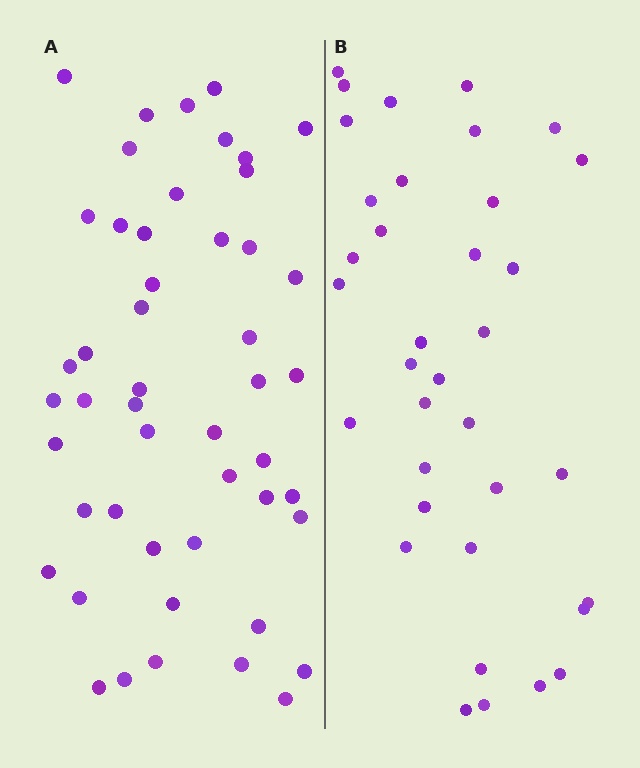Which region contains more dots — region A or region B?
Region A (the left region) has more dots.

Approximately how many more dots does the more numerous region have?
Region A has approximately 15 more dots than region B.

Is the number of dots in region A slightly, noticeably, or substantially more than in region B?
Region A has noticeably more, but not dramatically so. The ratio is roughly 1.4 to 1.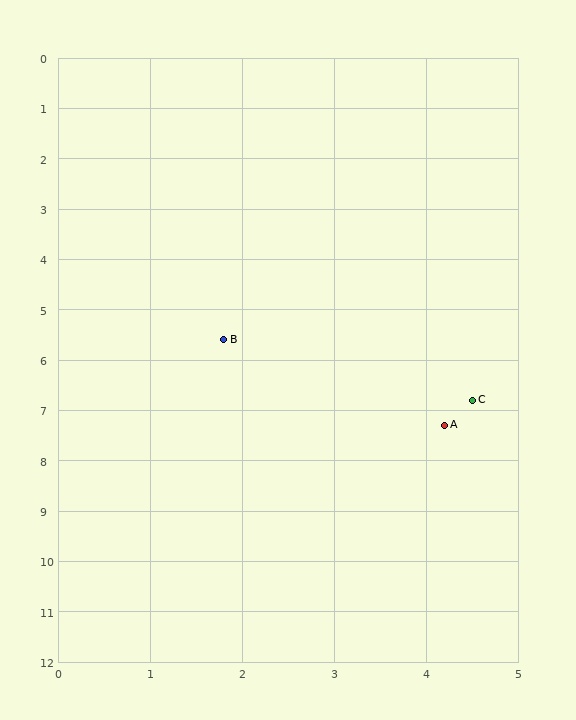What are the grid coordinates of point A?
Point A is at approximately (4.2, 7.3).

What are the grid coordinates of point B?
Point B is at approximately (1.8, 5.6).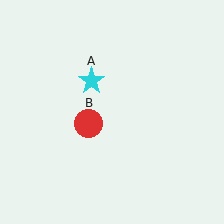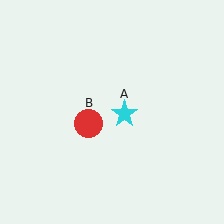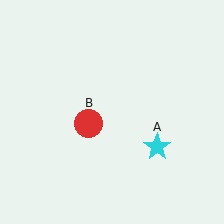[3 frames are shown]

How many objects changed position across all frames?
1 object changed position: cyan star (object A).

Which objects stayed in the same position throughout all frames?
Red circle (object B) remained stationary.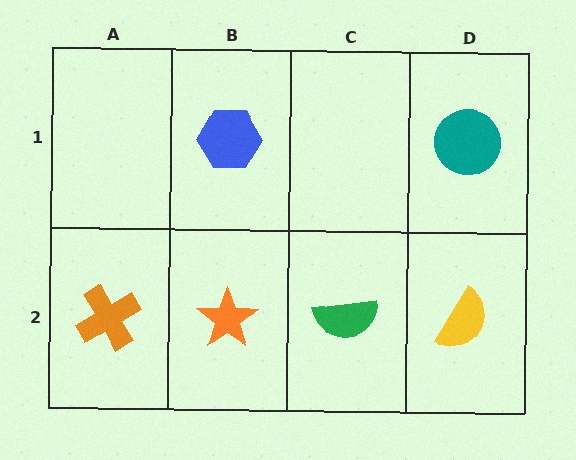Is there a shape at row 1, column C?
No, that cell is empty.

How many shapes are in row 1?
2 shapes.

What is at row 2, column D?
A yellow semicircle.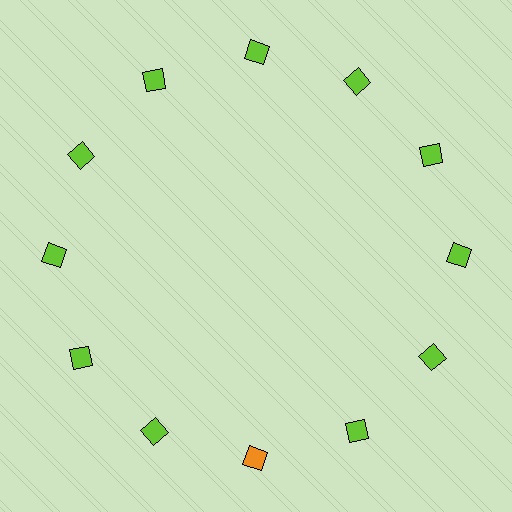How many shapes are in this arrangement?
There are 12 shapes arranged in a ring pattern.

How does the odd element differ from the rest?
It has a different color: orange instead of lime.